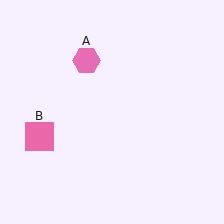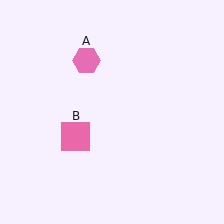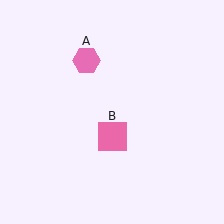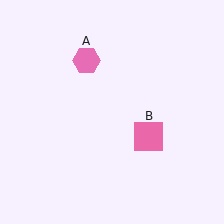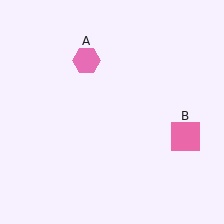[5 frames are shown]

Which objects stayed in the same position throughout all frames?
Pink hexagon (object A) remained stationary.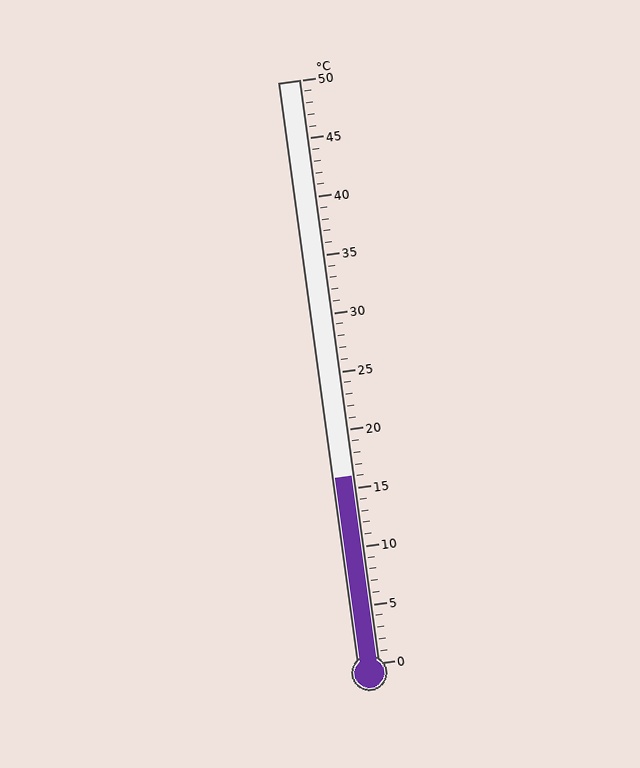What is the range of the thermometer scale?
The thermometer scale ranges from 0°C to 50°C.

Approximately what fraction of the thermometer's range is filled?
The thermometer is filled to approximately 30% of its range.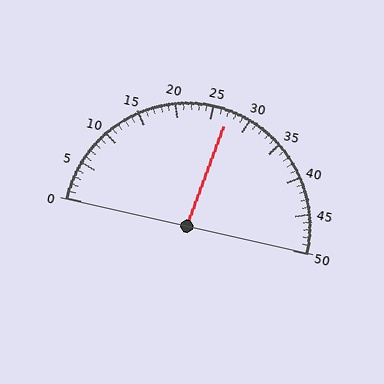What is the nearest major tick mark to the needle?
The nearest major tick mark is 25.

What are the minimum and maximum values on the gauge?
The gauge ranges from 0 to 50.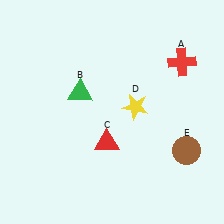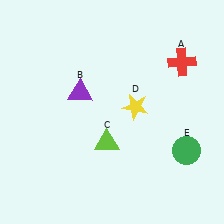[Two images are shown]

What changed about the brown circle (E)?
In Image 1, E is brown. In Image 2, it changed to green.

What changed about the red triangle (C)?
In Image 1, C is red. In Image 2, it changed to lime.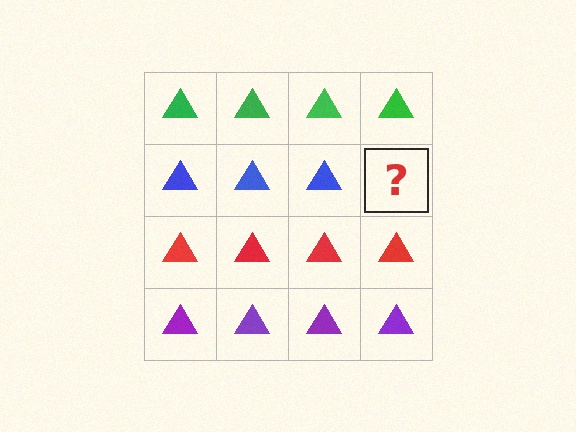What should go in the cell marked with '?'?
The missing cell should contain a blue triangle.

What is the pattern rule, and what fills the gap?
The rule is that each row has a consistent color. The gap should be filled with a blue triangle.